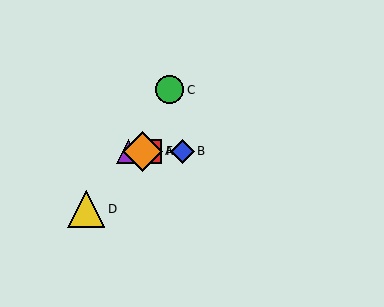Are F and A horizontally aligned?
Yes, both are at y≈151.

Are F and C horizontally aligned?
No, F is at y≈151 and C is at y≈90.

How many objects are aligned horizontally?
4 objects (A, B, E, F) are aligned horizontally.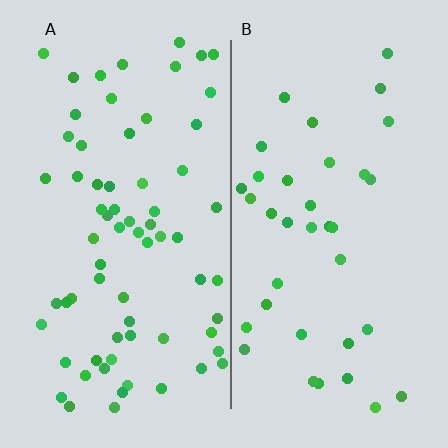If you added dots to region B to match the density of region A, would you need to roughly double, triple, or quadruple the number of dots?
Approximately double.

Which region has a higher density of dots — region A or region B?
A (the left).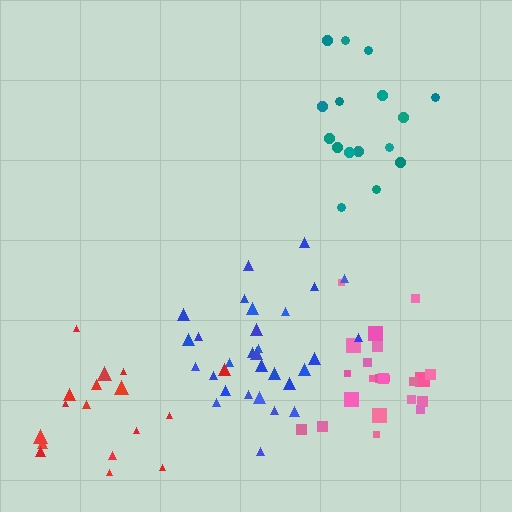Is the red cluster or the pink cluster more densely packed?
Pink.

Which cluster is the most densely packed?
Pink.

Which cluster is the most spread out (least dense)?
Red.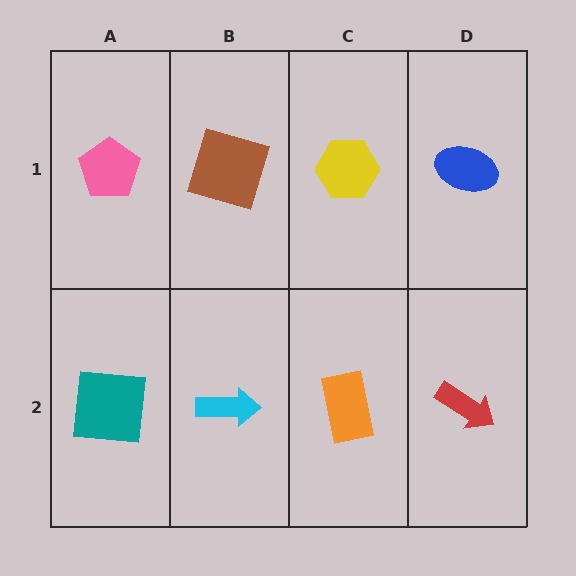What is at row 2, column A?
A teal square.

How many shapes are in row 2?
4 shapes.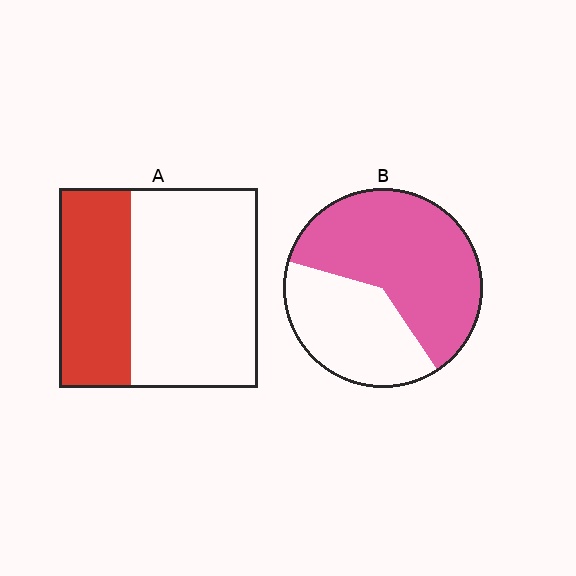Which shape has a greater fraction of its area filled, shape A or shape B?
Shape B.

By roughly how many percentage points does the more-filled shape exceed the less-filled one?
By roughly 25 percentage points (B over A).